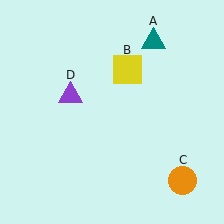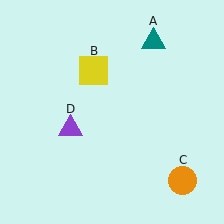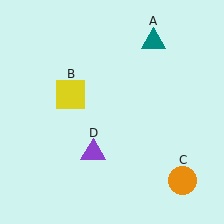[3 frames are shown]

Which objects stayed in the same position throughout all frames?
Teal triangle (object A) and orange circle (object C) remained stationary.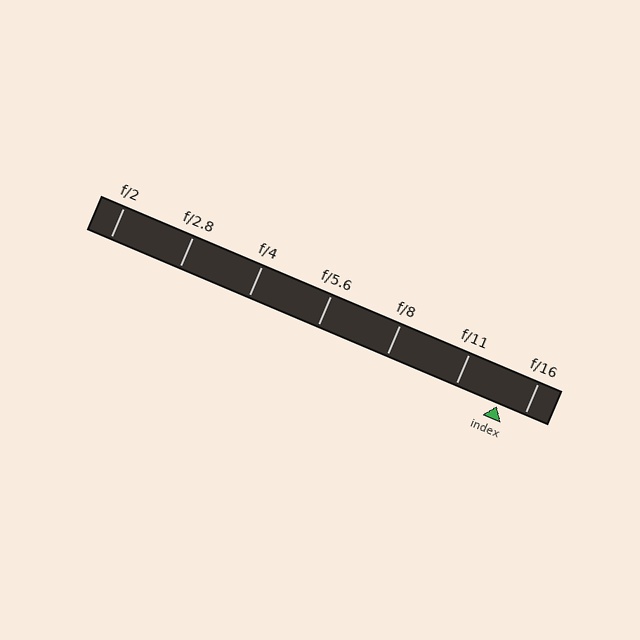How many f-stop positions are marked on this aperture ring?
There are 7 f-stop positions marked.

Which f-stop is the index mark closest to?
The index mark is closest to f/16.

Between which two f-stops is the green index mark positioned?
The index mark is between f/11 and f/16.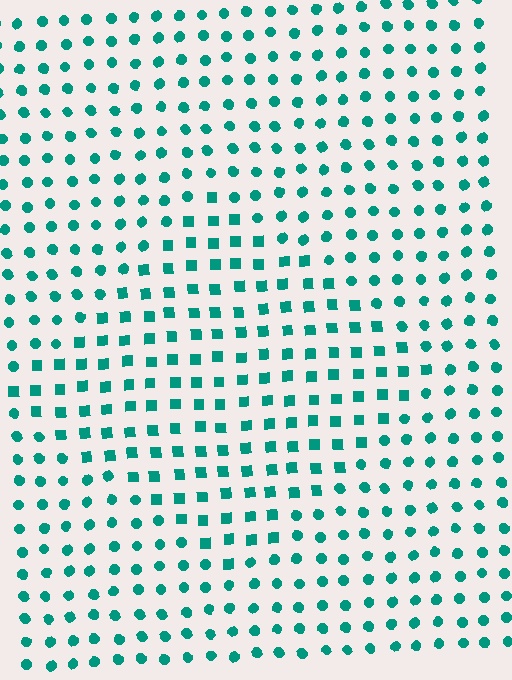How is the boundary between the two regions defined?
The boundary is defined by a change in element shape: squares inside vs. circles outside. All elements share the same color and spacing.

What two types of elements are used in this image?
The image uses squares inside the diamond region and circles outside it.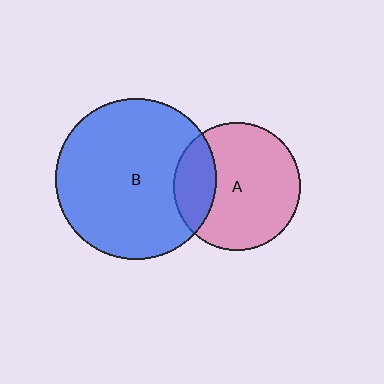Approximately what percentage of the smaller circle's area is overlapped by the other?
Approximately 25%.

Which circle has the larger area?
Circle B (blue).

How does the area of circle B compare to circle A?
Approximately 1.6 times.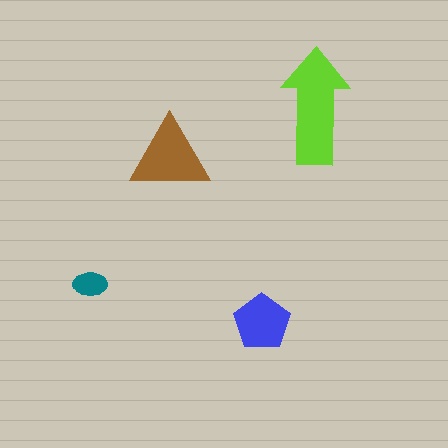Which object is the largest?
The lime arrow.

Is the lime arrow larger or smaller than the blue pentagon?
Larger.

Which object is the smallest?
The teal ellipse.